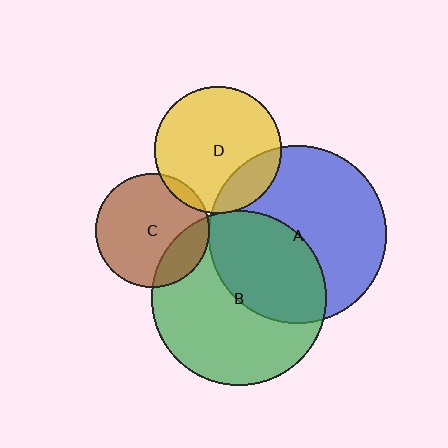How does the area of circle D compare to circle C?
Approximately 1.2 times.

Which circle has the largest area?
Circle A (blue).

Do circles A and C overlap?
Yes.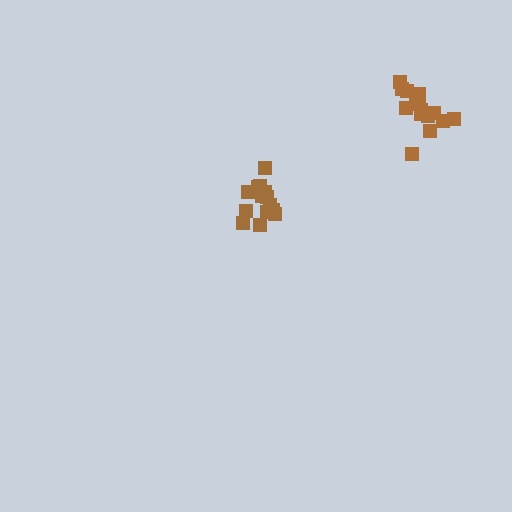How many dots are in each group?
Group 1: 17 dots, Group 2: 15 dots (32 total).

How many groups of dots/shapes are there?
There are 2 groups.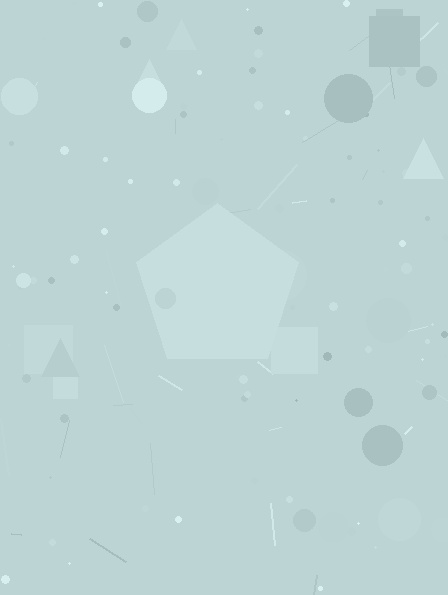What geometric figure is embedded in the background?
A pentagon is embedded in the background.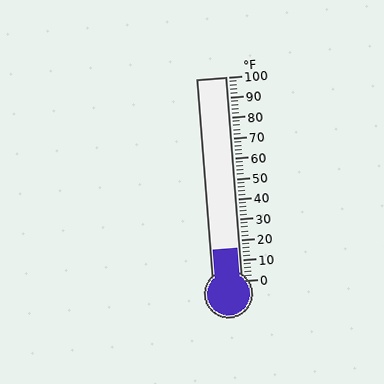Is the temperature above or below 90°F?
The temperature is below 90°F.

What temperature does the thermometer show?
The thermometer shows approximately 16°F.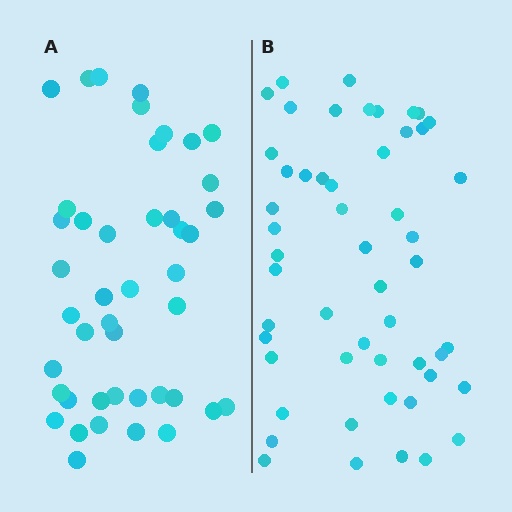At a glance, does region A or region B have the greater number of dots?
Region B (the right region) has more dots.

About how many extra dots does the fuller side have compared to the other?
Region B has roughly 8 or so more dots than region A.